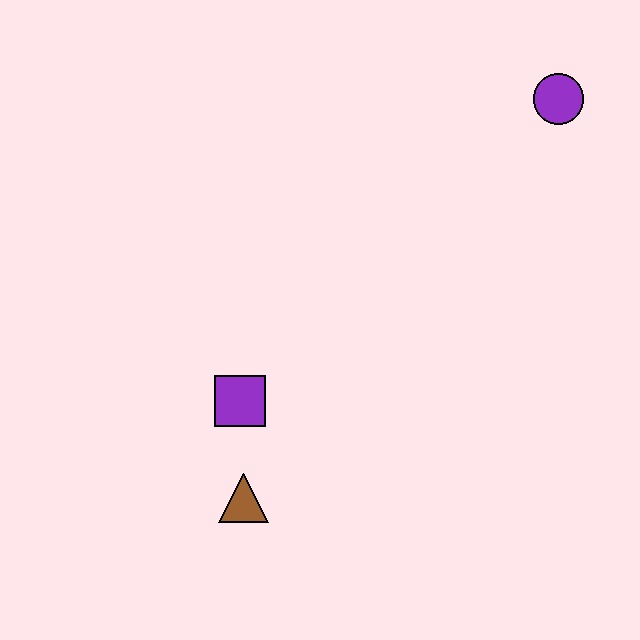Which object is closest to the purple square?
The brown triangle is closest to the purple square.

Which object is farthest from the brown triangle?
The purple circle is farthest from the brown triangle.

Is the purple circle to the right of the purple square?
Yes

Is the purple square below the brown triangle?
No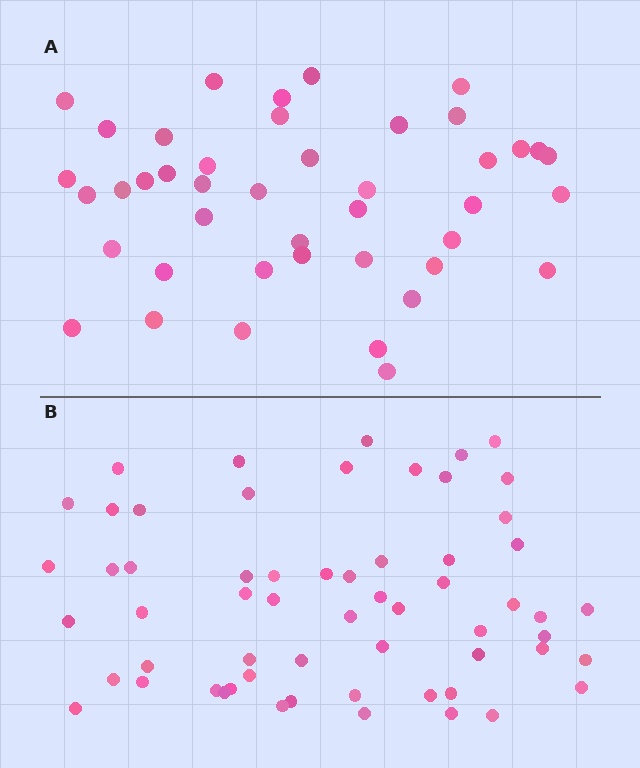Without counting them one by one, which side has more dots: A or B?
Region B (the bottom region) has more dots.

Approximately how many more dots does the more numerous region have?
Region B has approximately 15 more dots than region A.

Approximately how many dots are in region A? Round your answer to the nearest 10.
About 40 dots. (The exact count is 43, which rounds to 40.)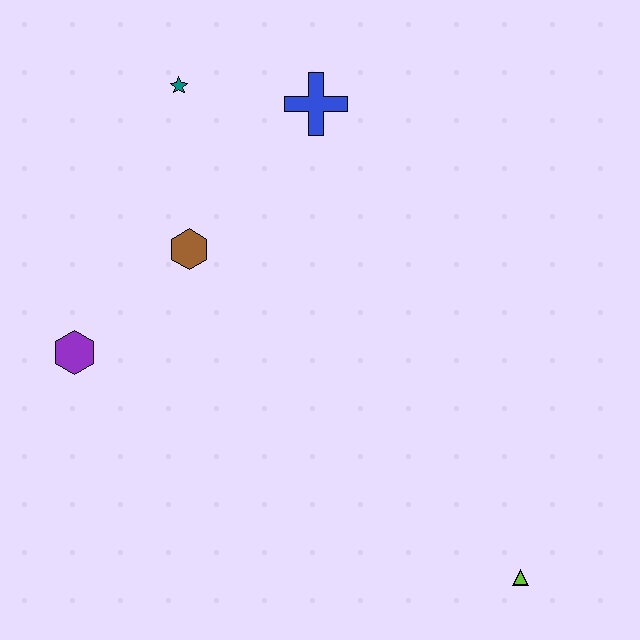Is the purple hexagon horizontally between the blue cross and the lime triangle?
No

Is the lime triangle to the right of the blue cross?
Yes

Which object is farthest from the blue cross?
The lime triangle is farthest from the blue cross.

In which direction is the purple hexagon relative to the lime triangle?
The purple hexagon is to the left of the lime triangle.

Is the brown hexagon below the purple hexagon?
No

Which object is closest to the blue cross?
The teal star is closest to the blue cross.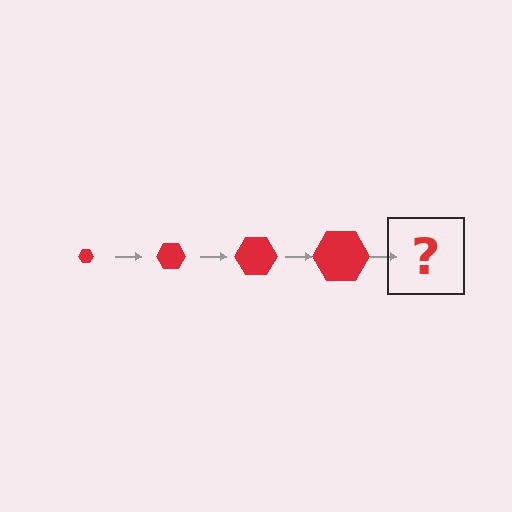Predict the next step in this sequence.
The next step is a red hexagon, larger than the previous one.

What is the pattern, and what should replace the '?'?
The pattern is that the hexagon gets progressively larger each step. The '?' should be a red hexagon, larger than the previous one.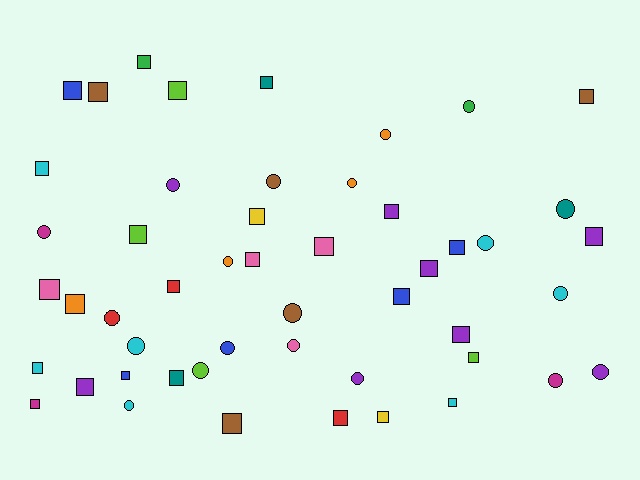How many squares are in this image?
There are 30 squares.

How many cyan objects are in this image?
There are 7 cyan objects.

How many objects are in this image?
There are 50 objects.